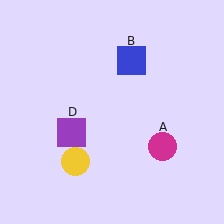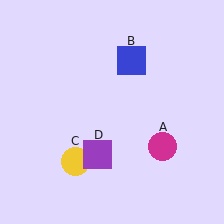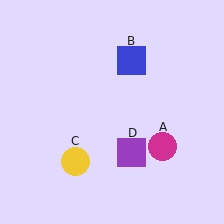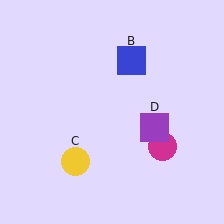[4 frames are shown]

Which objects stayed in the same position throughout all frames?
Magenta circle (object A) and blue square (object B) and yellow circle (object C) remained stationary.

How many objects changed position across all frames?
1 object changed position: purple square (object D).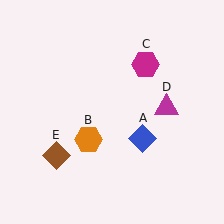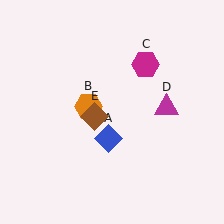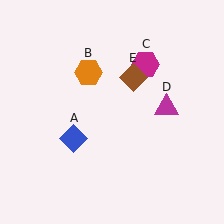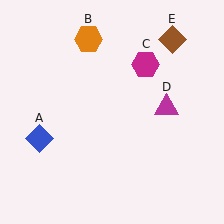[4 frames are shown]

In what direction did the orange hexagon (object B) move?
The orange hexagon (object B) moved up.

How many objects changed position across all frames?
3 objects changed position: blue diamond (object A), orange hexagon (object B), brown diamond (object E).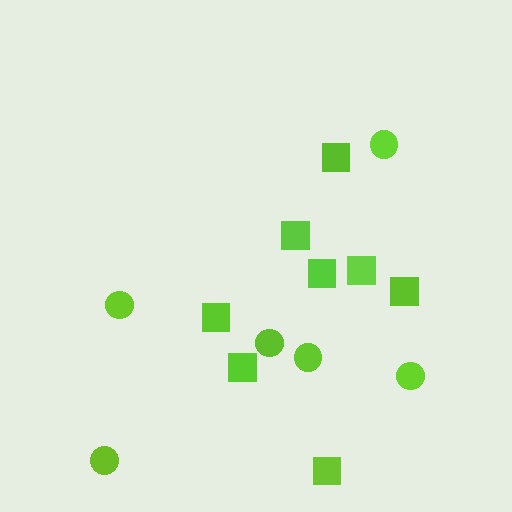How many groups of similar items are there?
There are 2 groups: one group of circles (6) and one group of squares (8).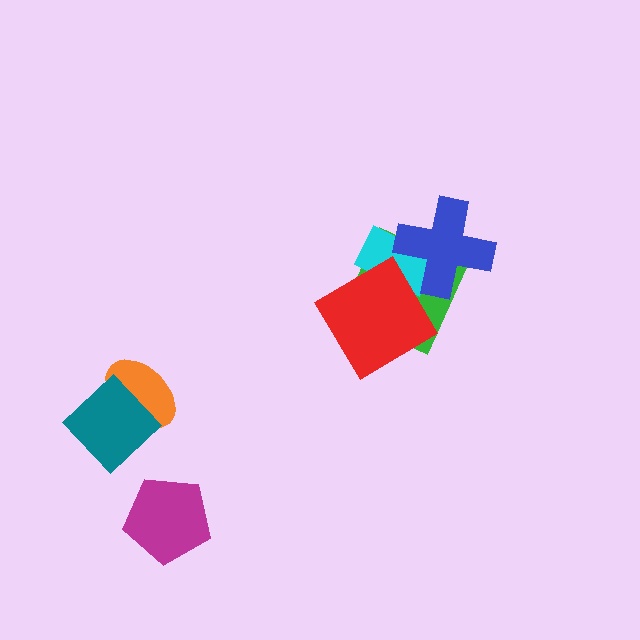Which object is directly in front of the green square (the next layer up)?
The cyan rectangle is directly in front of the green square.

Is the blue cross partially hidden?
No, no other shape covers it.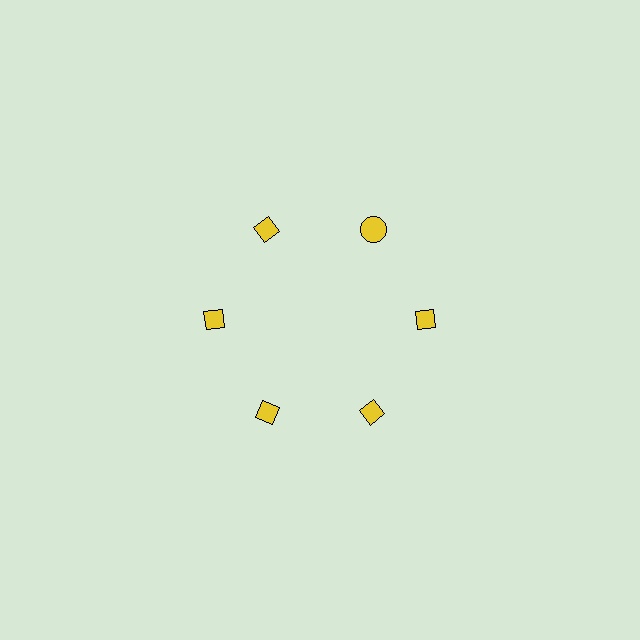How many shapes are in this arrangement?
There are 6 shapes arranged in a ring pattern.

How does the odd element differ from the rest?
It has a different shape: circle instead of diamond.